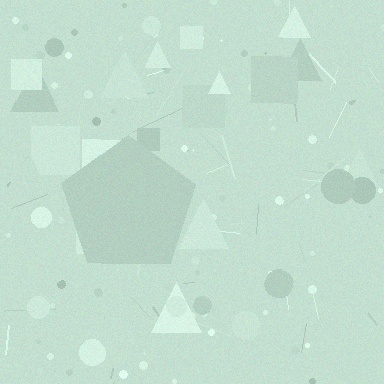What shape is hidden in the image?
A pentagon is hidden in the image.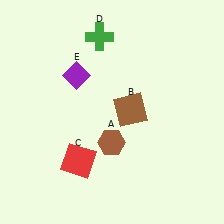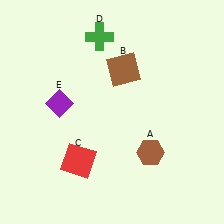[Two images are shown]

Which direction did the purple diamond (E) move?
The purple diamond (E) moved down.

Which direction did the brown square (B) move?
The brown square (B) moved up.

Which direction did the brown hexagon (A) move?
The brown hexagon (A) moved right.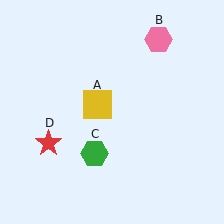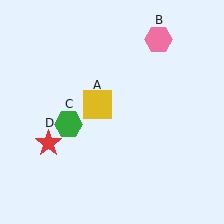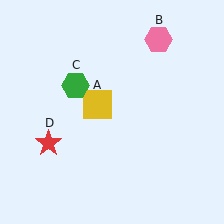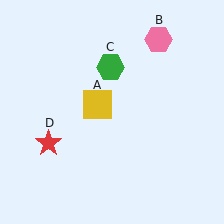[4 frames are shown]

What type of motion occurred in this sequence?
The green hexagon (object C) rotated clockwise around the center of the scene.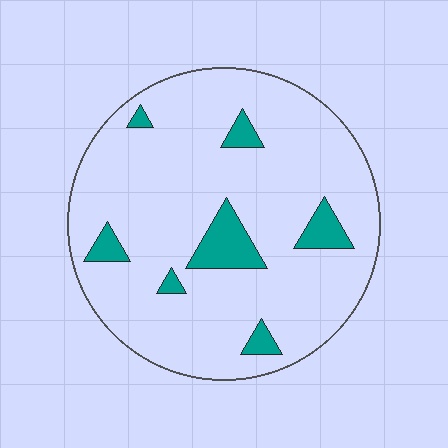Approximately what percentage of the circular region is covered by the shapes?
Approximately 10%.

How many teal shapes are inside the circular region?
7.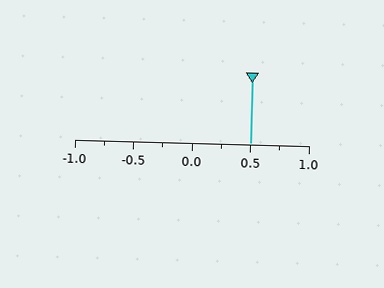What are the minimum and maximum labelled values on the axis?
The axis runs from -1.0 to 1.0.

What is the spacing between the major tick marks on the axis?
The major ticks are spaced 0.5 apart.